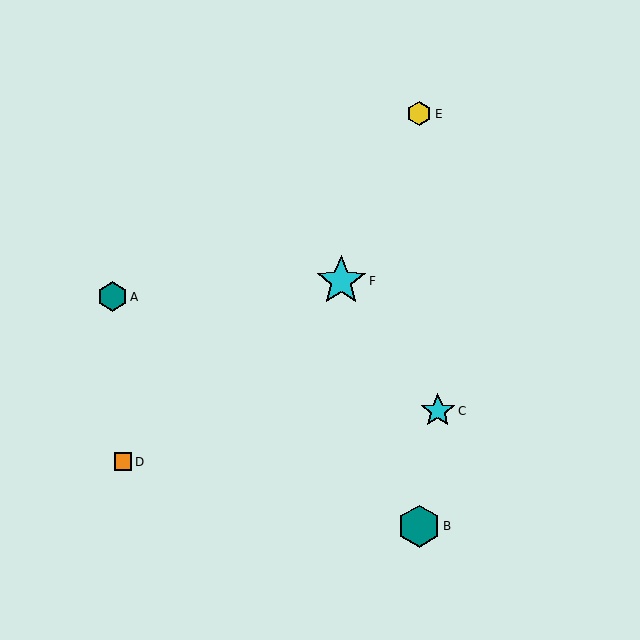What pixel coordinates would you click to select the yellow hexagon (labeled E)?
Click at (419, 114) to select the yellow hexagon E.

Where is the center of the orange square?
The center of the orange square is at (123, 462).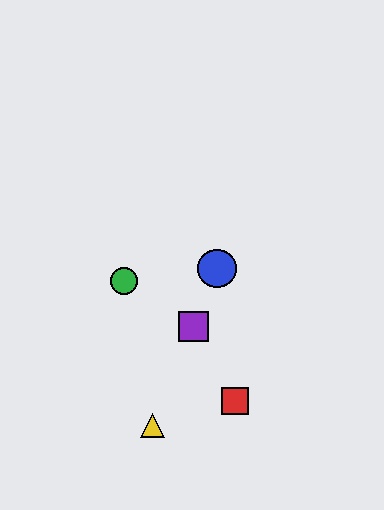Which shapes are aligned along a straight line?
The blue circle, the yellow triangle, the purple square are aligned along a straight line.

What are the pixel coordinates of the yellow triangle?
The yellow triangle is at (152, 425).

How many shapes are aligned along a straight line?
3 shapes (the blue circle, the yellow triangle, the purple square) are aligned along a straight line.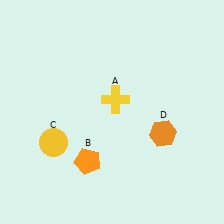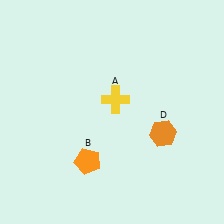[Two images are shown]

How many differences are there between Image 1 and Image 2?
There is 1 difference between the two images.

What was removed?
The yellow circle (C) was removed in Image 2.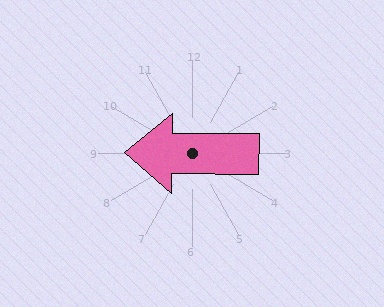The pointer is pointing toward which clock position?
Roughly 9 o'clock.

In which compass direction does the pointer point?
West.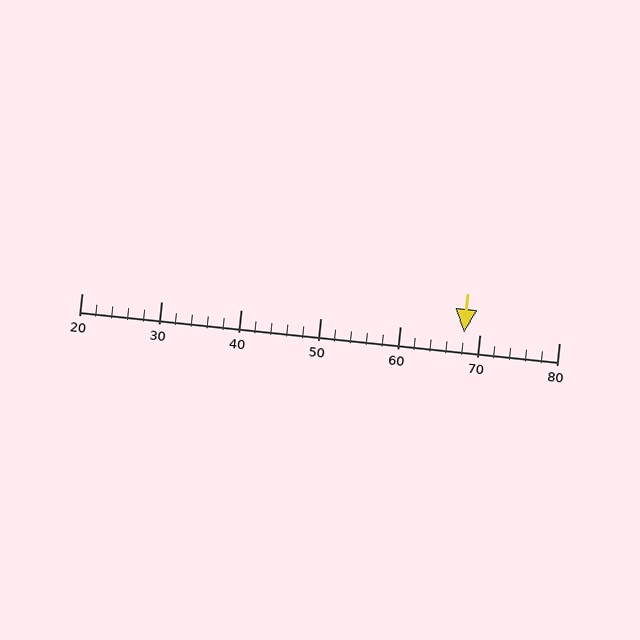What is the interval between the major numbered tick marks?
The major tick marks are spaced 10 units apart.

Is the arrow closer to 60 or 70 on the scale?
The arrow is closer to 70.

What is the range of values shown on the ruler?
The ruler shows values from 20 to 80.